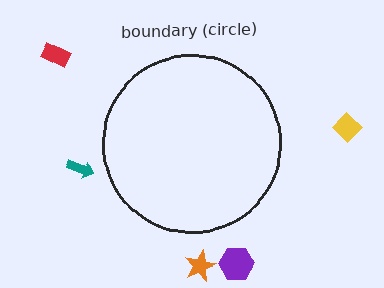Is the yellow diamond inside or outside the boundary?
Outside.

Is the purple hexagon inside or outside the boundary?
Outside.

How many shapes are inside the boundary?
0 inside, 5 outside.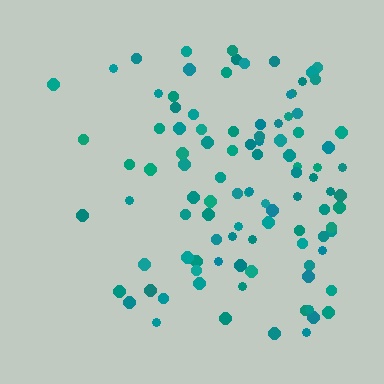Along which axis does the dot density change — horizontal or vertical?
Horizontal.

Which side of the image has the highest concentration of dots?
The right.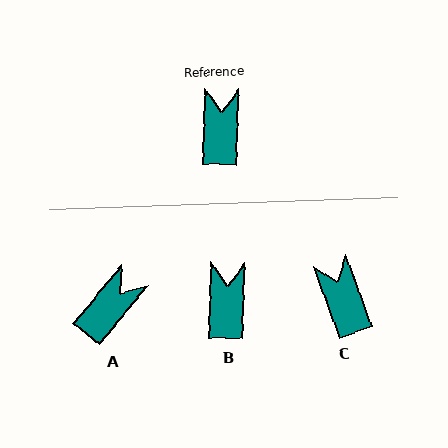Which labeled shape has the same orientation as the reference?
B.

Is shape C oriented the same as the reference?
No, it is off by about 22 degrees.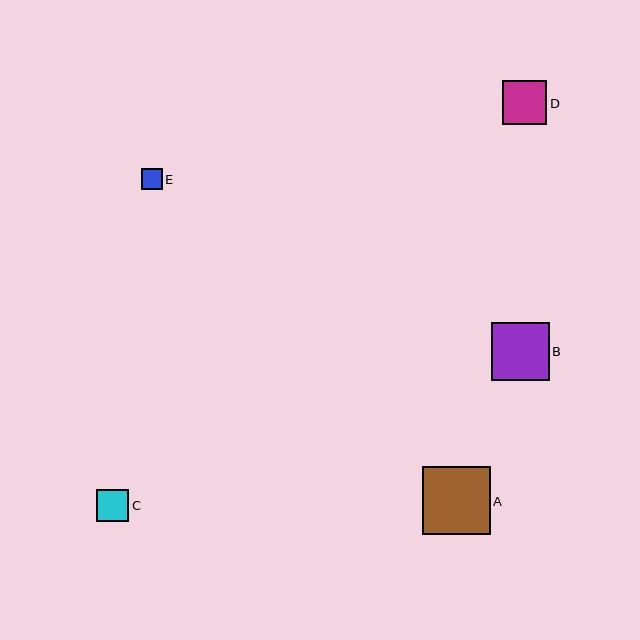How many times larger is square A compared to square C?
Square A is approximately 2.1 times the size of square C.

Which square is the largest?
Square A is the largest with a size of approximately 68 pixels.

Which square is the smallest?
Square E is the smallest with a size of approximately 21 pixels.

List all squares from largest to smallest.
From largest to smallest: A, B, D, C, E.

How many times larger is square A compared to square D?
Square A is approximately 1.6 times the size of square D.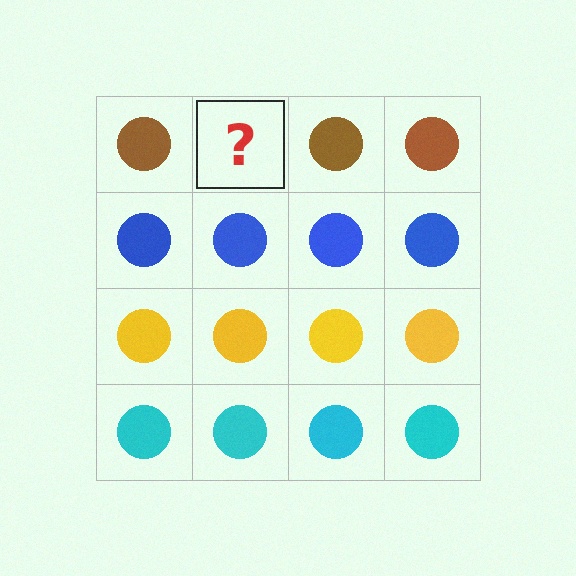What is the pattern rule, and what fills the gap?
The rule is that each row has a consistent color. The gap should be filled with a brown circle.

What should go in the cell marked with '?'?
The missing cell should contain a brown circle.